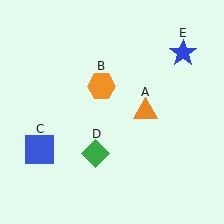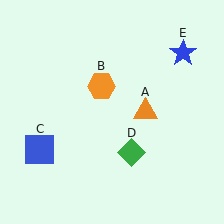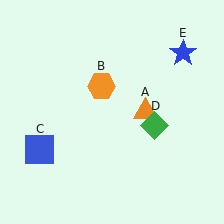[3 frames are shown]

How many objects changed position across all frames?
1 object changed position: green diamond (object D).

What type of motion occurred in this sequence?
The green diamond (object D) rotated counterclockwise around the center of the scene.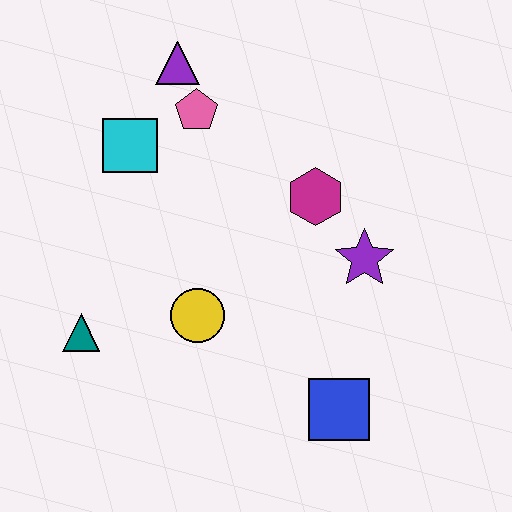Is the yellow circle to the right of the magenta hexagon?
No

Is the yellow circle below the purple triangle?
Yes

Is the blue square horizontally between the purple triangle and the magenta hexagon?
No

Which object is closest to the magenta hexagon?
The purple star is closest to the magenta hexagon.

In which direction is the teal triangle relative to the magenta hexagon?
The teal triangle is to the left of the magenta hexagon.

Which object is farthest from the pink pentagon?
The blue square is farthest from the pink pentagon.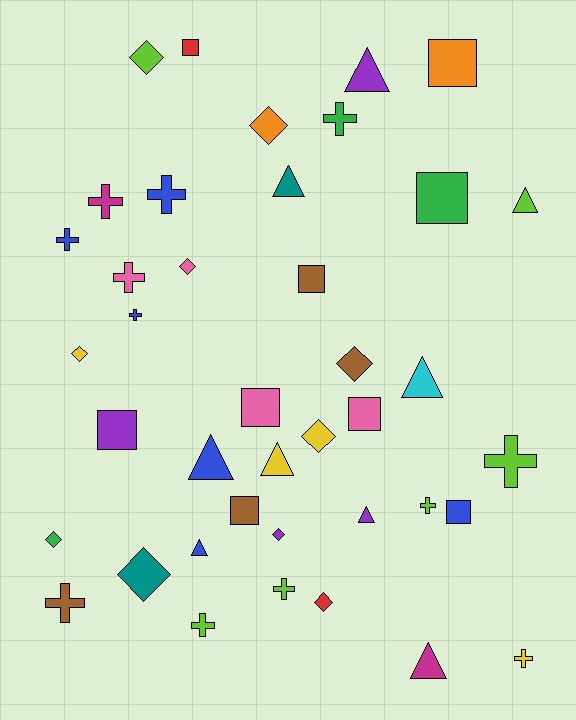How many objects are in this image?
There are 40 objects.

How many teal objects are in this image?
There are 2 teal objects.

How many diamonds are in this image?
There are 10 diamonds.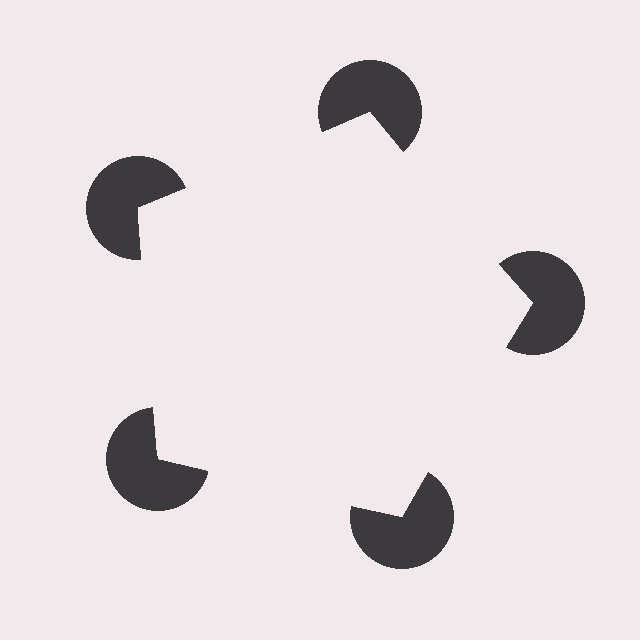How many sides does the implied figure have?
5 sides.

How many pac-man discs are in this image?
There are 5 — one at each vertex of the illusory pentagon.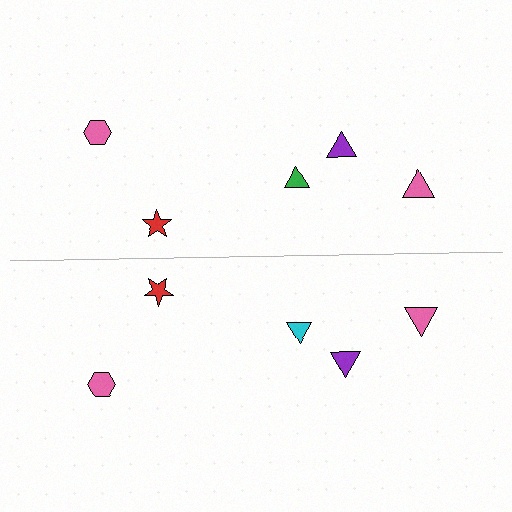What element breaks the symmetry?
The cyan triangle on the bottom side breaks the symmetry — its mirror counterpart is green.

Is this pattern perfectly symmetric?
No, the pattern is not perfectly symmetric. The cyan triangle on the bottom side breaks the symmetry — its mirror counterpart is green.